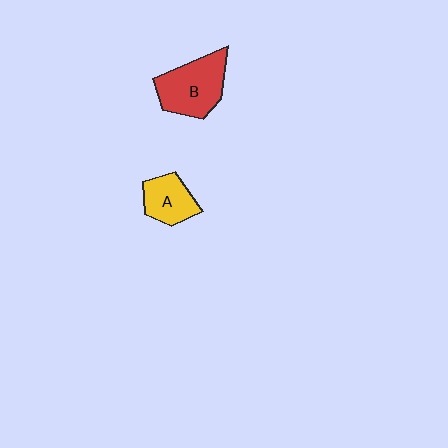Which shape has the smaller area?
Shape A (yellow).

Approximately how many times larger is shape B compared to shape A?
Approximately 1.6 times.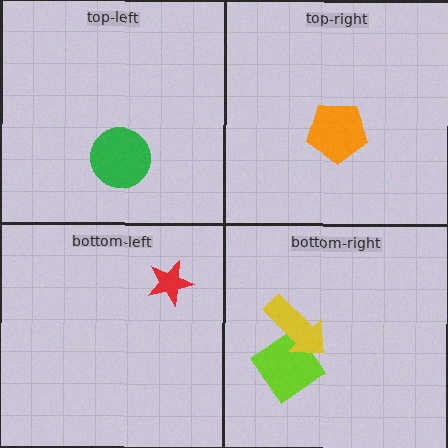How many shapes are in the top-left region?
1.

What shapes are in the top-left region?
The green circle.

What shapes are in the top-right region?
The orange pentagon.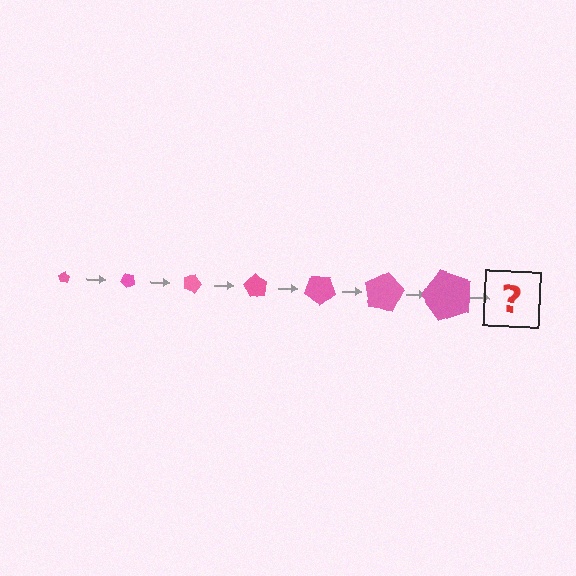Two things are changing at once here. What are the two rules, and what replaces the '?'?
The two rules are that the pentagon grows larger each step and it rotates 45 degrees each step. The '?' should be a pentagon, larger than the previous one and rotated 315 degrees from the start.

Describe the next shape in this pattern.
It should be a pentagon, larger than the previous one and rotated 315 degrees from the start.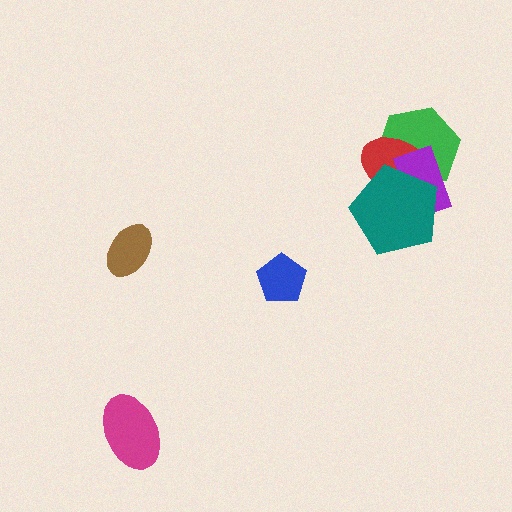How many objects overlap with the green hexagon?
3 objects overlap with the green hexagon.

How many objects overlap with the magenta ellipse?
0 objects overlap with the magenta ellipse.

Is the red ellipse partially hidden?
Yes, it is partially covered by another shape.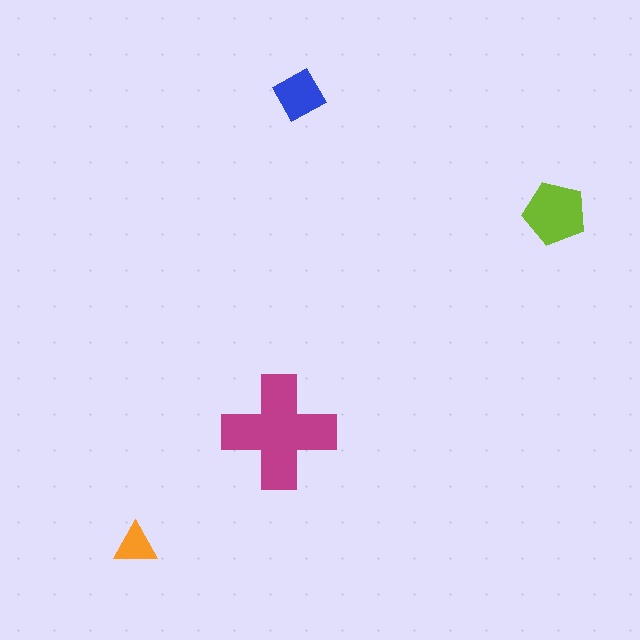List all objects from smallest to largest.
The orange triangle, the blue diamond, the lime pentagon, the magenta cross.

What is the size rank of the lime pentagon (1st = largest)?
2nd.